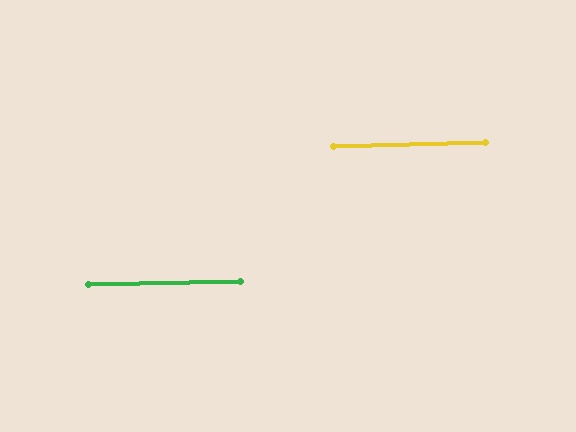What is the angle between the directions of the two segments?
Approximately 1 degree.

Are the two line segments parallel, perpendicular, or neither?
Parallel — their directions differ by only 0.6°.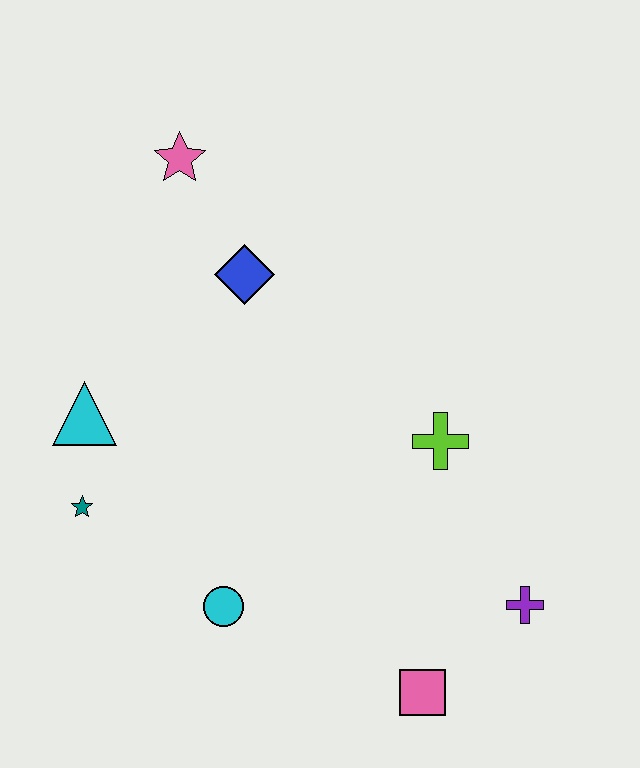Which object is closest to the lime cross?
The purple cross is closest to the lime cross.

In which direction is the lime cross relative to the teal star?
The lime cross is to the right of the teal star.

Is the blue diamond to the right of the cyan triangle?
Yes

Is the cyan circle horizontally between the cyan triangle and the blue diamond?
Yes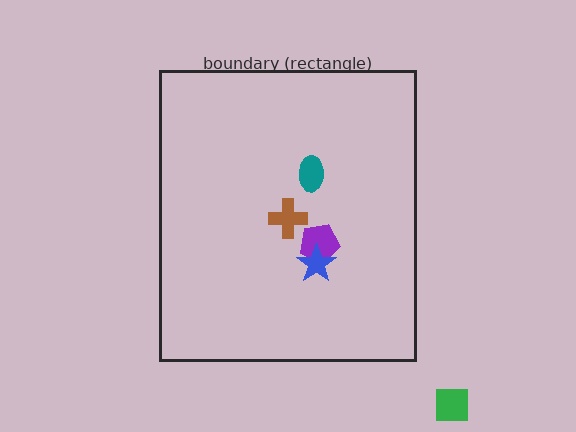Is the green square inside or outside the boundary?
Outside.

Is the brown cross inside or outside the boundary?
Inside.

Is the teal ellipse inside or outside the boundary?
Inside.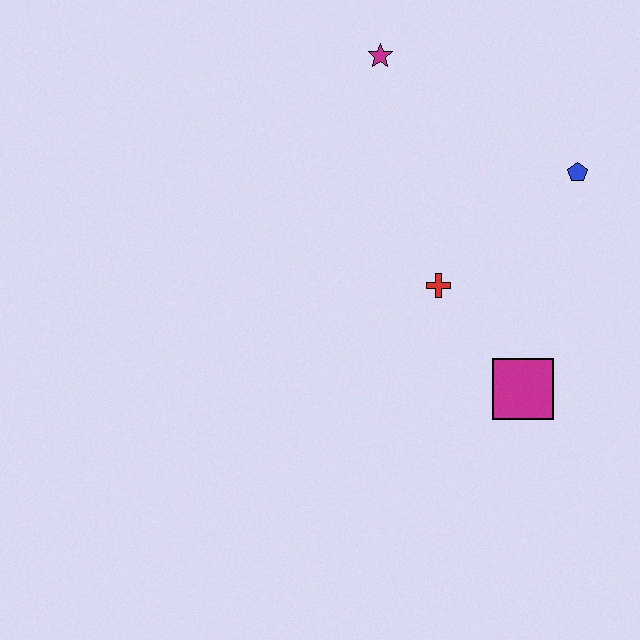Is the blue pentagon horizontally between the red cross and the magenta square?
No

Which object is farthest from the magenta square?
The magenta star is farthest from the magenta square.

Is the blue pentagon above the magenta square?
Yes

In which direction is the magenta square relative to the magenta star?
The magenta square is below the magenta star.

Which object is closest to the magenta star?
The blue pentagon is closest to the magenta star.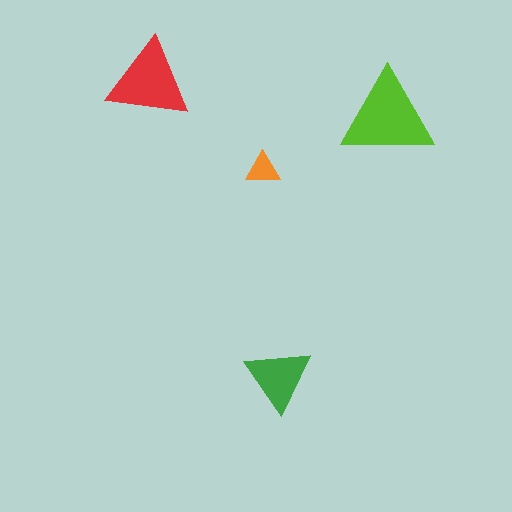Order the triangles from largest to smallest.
the lime one, the red one, the green one, the orange one.